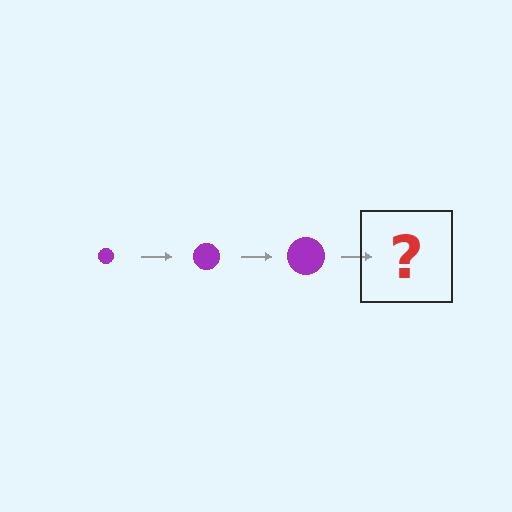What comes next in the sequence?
The next element should be a purple circle, larger than the previous one.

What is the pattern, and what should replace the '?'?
The pattern is that the circle gets progressively larger each step. The '?' should be a purple circle, larger than the previous one.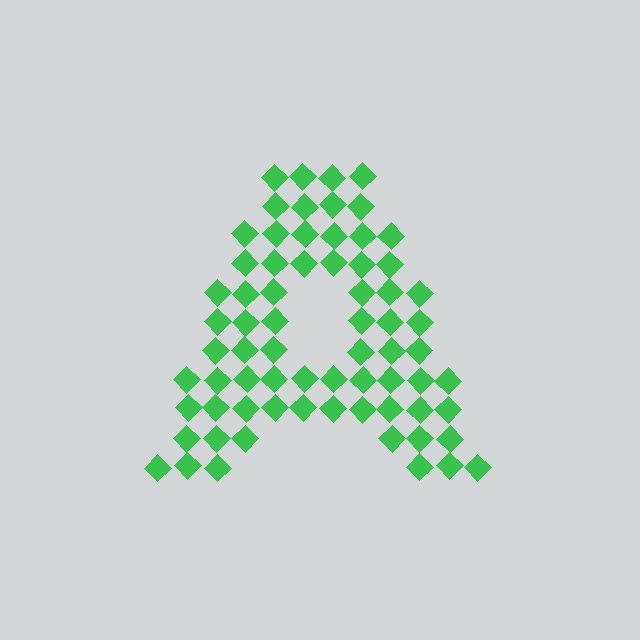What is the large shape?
The large shape is the letter A.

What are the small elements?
The small elements are diamonds.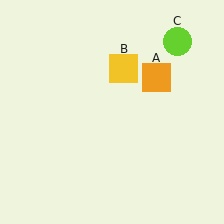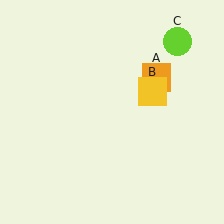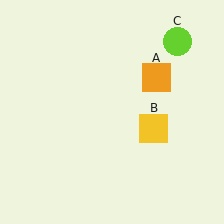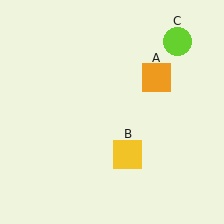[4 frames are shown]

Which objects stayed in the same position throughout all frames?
Orange square (object A) and lime circle (object C) remained stationary.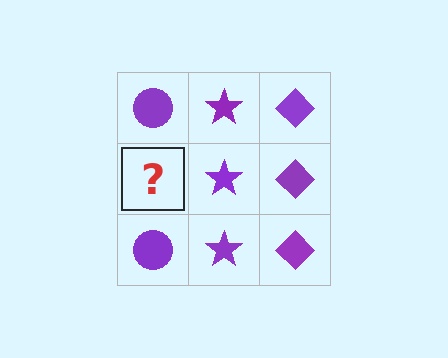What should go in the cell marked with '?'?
The missing cell should contain a purple circle.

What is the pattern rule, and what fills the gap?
The rule is that each column has a consistent shape. The gap should be filled with a purple circle.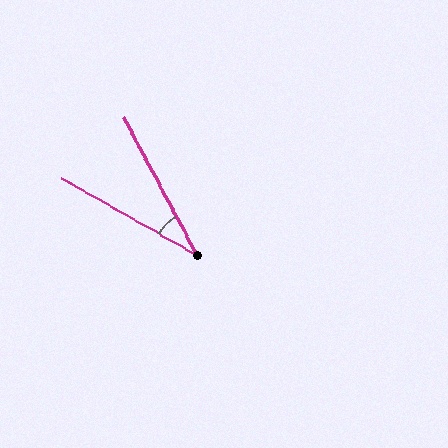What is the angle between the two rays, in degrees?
Approximately 32 degrees.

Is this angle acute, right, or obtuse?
It is acute.